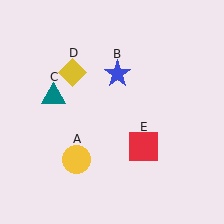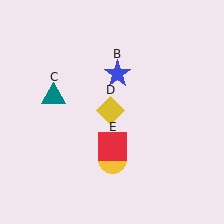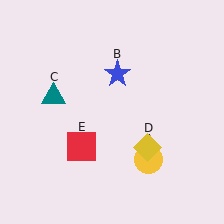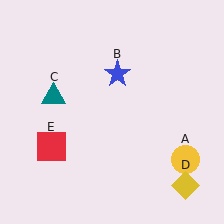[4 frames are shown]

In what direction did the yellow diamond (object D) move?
The yellow diamond (object D) moved down and to the right.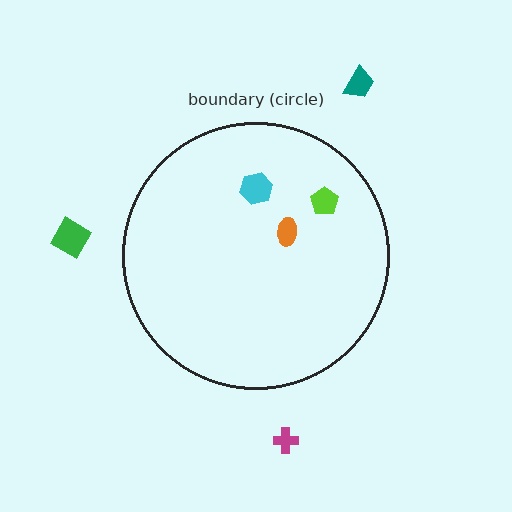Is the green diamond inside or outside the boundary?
Outside.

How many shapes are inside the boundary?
3 inside, 3 outside.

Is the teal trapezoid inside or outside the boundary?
Outside.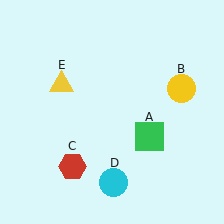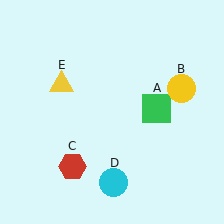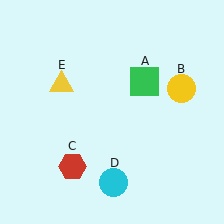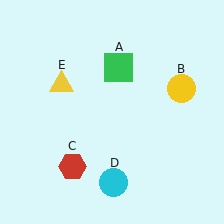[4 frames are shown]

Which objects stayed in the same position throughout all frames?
Yellow circle (object B) and red hexagon (object C) and cyan circle (object D) and yellow triangle (object E) remained stationary.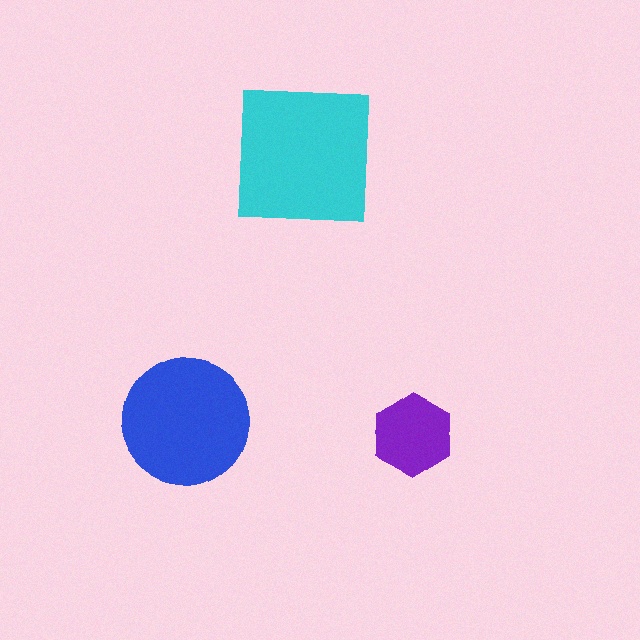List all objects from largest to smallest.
The cyan square, the blue circle, the purple hexagon.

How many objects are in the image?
There are 3 objects in the image.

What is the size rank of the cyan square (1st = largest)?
1st.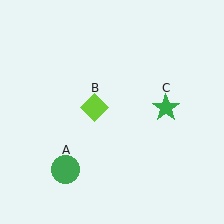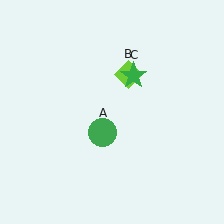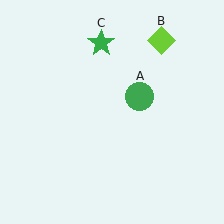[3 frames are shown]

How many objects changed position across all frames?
3 objects changed position: green circle (object A), lime diamond (object B), green star (object C).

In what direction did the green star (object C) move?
The green star (object C) moved up and to the left.